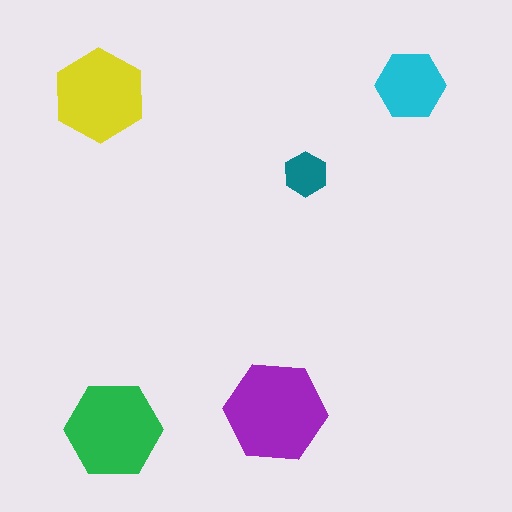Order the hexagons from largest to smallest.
the purple one, the green one, the yellow one, the cyan one, the teal one.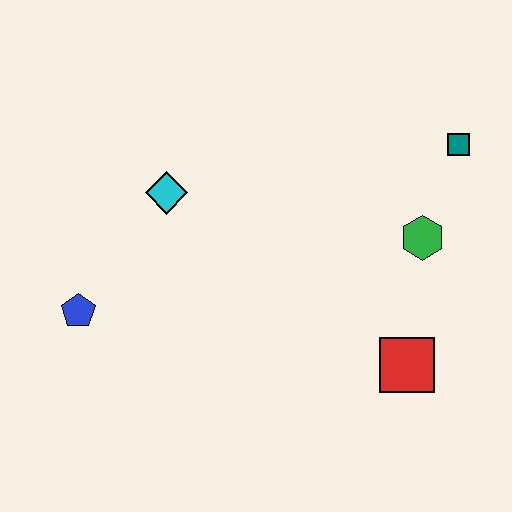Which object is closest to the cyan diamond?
The blue pentagon is closest to the cyan diamond.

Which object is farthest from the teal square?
The blue pentagon is farthest from the teal square.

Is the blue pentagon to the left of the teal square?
Yes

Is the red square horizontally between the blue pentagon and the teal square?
Yes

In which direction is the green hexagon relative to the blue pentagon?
The green hexagon is to the right of the blue pentagon.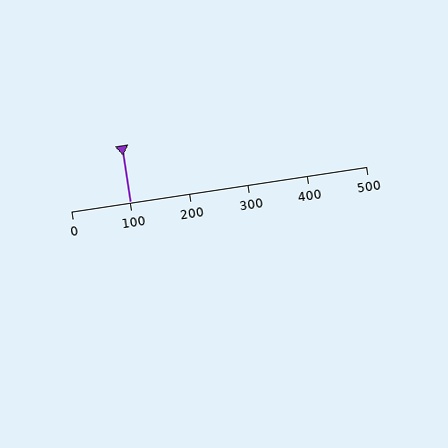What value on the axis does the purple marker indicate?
The marker indicates approximately 100.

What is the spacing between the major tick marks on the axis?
The major ticks are spaced 100 apart.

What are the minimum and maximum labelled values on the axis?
The axis runs from 0 to 500.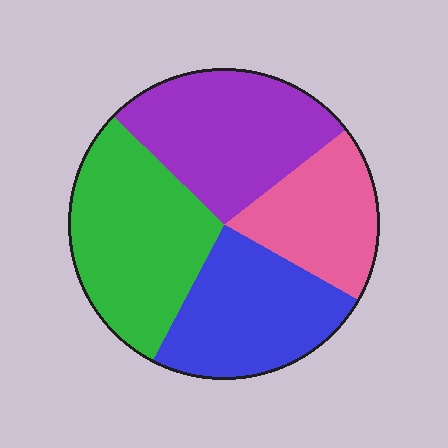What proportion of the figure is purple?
Purple covers about 25% of the figure.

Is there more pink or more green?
Green.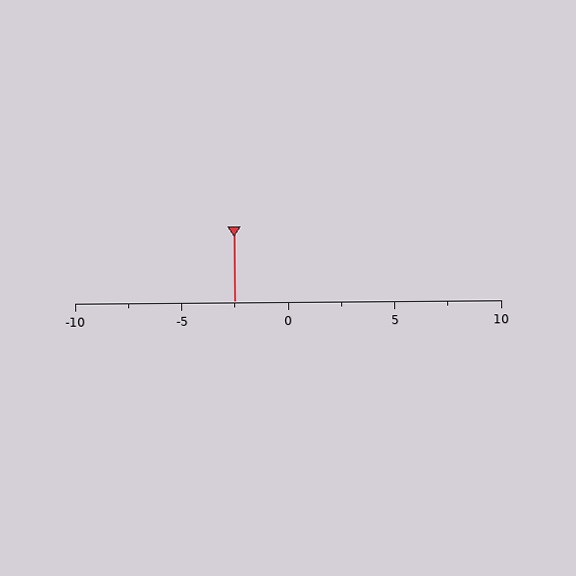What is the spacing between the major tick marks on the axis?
The major ticks are spaced 5 apart.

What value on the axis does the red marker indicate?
The marker indicates approximately -2.5.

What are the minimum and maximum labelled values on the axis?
The axis runs from -10 to 10.